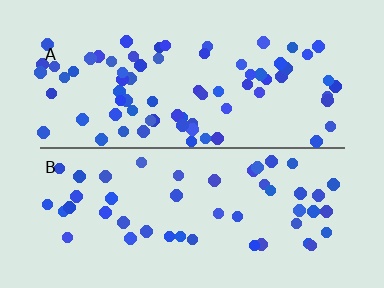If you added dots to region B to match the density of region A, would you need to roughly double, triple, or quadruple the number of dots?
Approximately double.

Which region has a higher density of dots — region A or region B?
A (the top).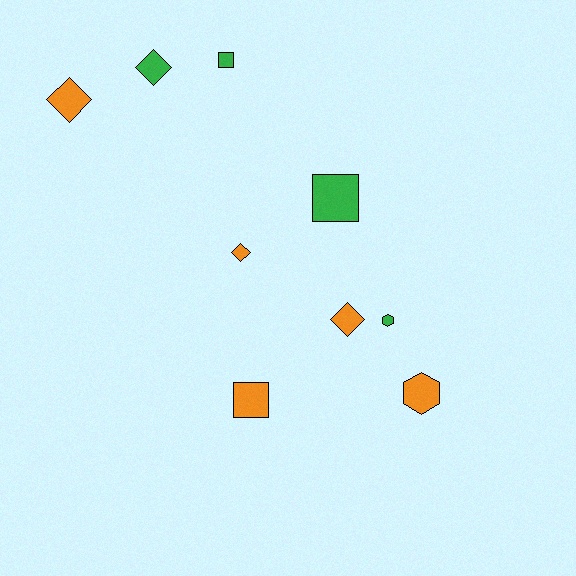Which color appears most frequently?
Orange, with 5 objects.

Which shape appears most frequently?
Diamond, with 4 objects.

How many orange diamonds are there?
There are 3 orange diamonds.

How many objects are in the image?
There are 9 objects.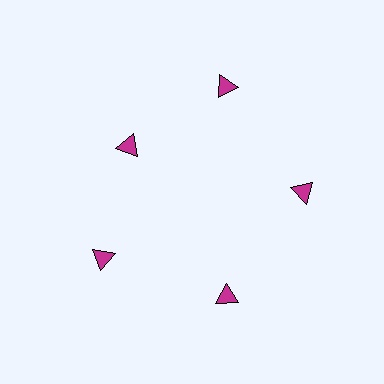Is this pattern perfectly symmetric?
No. The 5 magenta triangles are arranged in a ring, but one element near the 10 o'clock position is pulled inward toward the center, breaking the 5-fold rotational symmetry.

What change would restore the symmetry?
The symmetry would be restored by moving it outward, back onto the ring so that all 5 triangles sit at equal angles and equal distance from the center.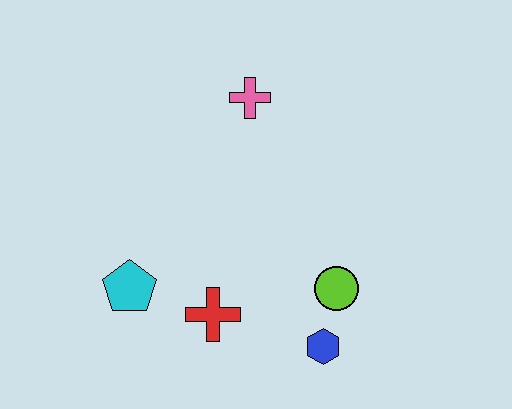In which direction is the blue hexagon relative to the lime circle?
The blue hexagon is below the lime circle.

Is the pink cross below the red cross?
No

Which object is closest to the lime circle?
The blue hexagon is closest to the lime circle.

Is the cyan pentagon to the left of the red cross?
Yes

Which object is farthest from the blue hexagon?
The pink cross is farthest from the blue hexagon.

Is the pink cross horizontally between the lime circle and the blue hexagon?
No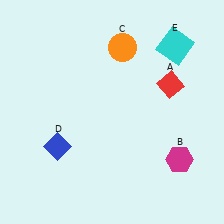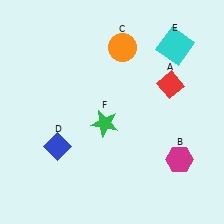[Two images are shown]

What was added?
A green star (F) was added in Image 2.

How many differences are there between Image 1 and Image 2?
There is 1 difference between the two images.